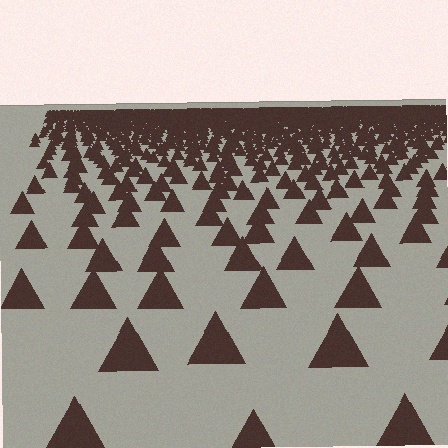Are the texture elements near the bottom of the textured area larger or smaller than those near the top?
Larger. Near the bottom, elements are closer to the viewer and appear at a bigger on-screen size.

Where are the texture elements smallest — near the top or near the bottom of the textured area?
Near the top.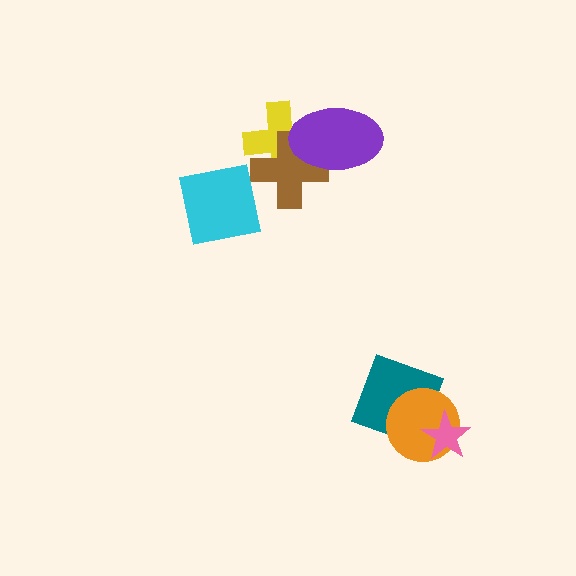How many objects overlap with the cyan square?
0 objects overlap with the cyan square.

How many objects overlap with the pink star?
1 object overlaps with the pink star.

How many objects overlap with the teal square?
1 object overlaps with the teal square.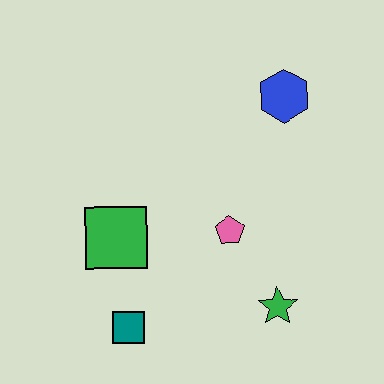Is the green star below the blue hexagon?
Yes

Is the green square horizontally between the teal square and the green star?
No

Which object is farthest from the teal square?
The blue hexagon is farthest from the teal square.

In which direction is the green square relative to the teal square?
The green square is above the teal square.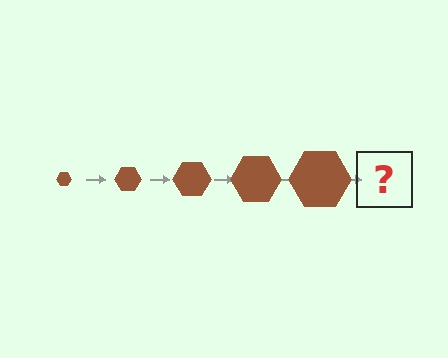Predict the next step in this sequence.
The next step is a brown hexagon, larger than the previous one.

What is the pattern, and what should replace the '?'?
The pattern is that the hexagon gets progressively larger each step. The '?' should be a brown hexagon, larger than the previous one.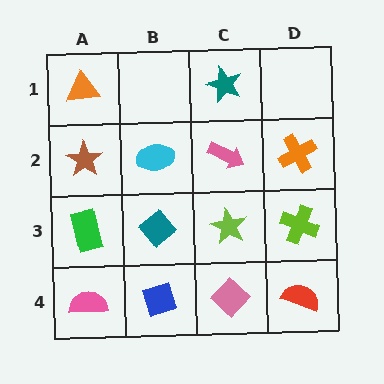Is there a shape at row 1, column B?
No, that cell is empty.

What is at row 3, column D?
A lime cross.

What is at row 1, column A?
An orange triangle.